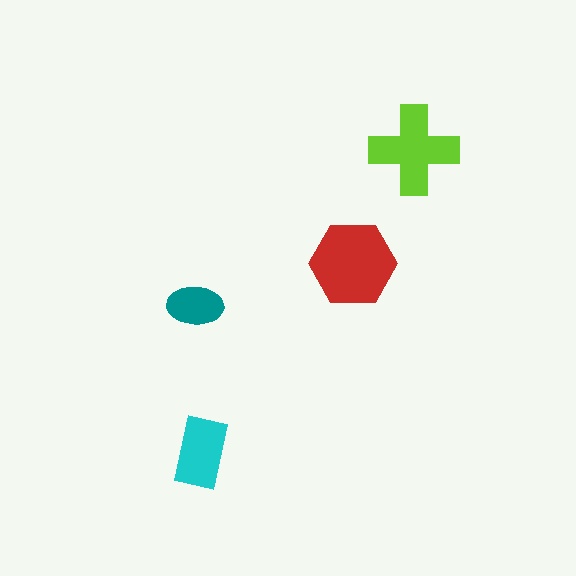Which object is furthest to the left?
The teal ellipse is leftmost.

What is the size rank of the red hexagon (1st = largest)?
1st.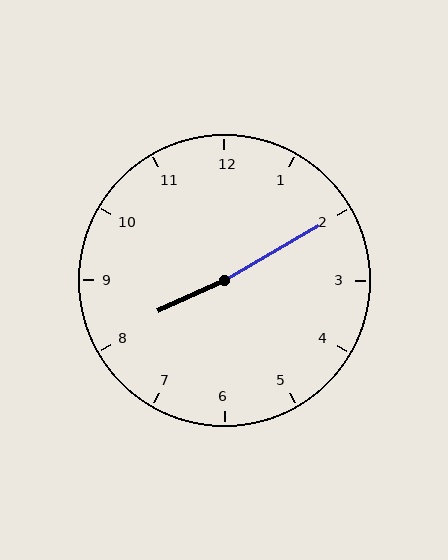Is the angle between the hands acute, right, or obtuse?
It is obtuse.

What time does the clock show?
8:10.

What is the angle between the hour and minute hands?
Approximately 175 degrees.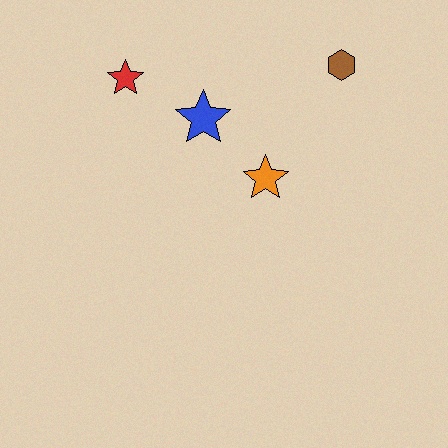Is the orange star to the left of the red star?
No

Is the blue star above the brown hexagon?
No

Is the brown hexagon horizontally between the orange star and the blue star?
No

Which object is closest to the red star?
The blue star is closest to the red star.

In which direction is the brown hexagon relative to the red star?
The brown hexagon is to the right of the red star.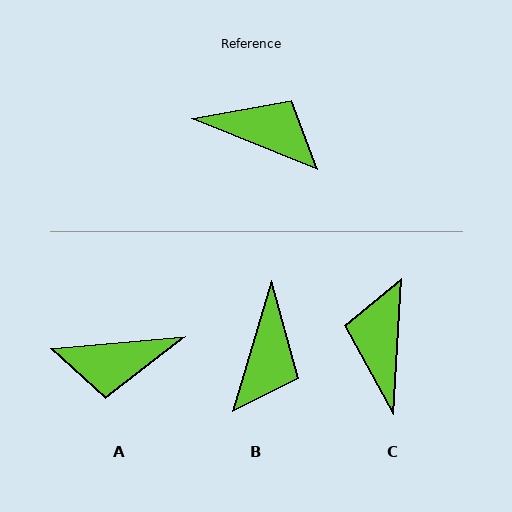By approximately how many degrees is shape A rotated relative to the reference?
Approximately 153 degrees clockwise.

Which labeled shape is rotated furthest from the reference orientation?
A, about 153 degrees away.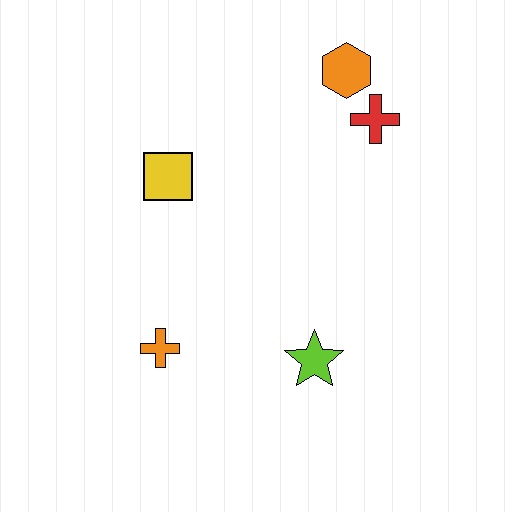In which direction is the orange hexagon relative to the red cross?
The orange hexagon is above the red cross.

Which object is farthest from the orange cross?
The orange hexagon is farthest from the orange cross.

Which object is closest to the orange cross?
The lime star is closest to the orange cross.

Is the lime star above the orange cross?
No